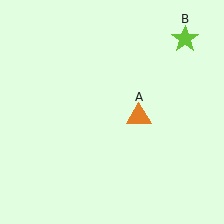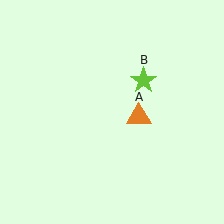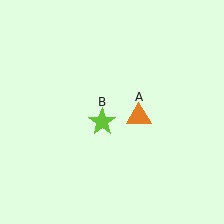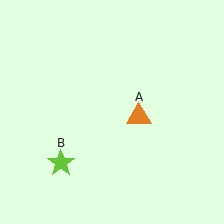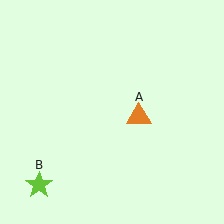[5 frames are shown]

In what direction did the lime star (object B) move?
The lime star (object B) moved down and to the left.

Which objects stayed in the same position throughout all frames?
Orange triangle (object A) remained stationary.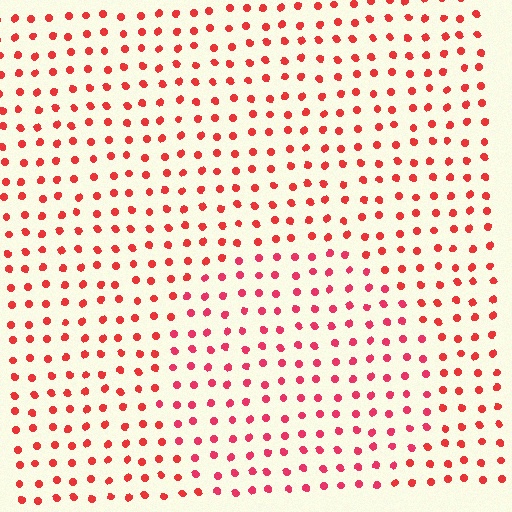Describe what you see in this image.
The image is filled with small red elements in a uniform arrangement. A circle-shaped region is visible where the elements are tinted to a slightly different hue, forming a subtle color boundary.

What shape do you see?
I see a circle.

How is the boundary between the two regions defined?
The boundary is defined purely by a slight shift in hue (about 16 degrees). Spacing, size, and orientation are identical on both sides.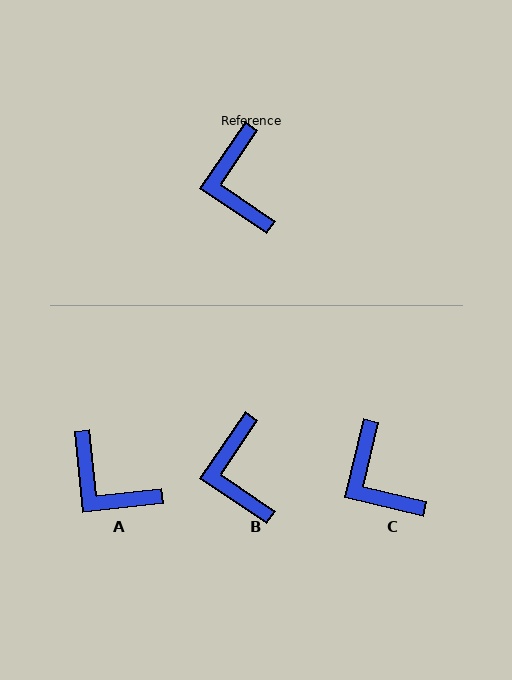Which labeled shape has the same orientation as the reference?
B.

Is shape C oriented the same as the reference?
No, it is off by about 21 degrees.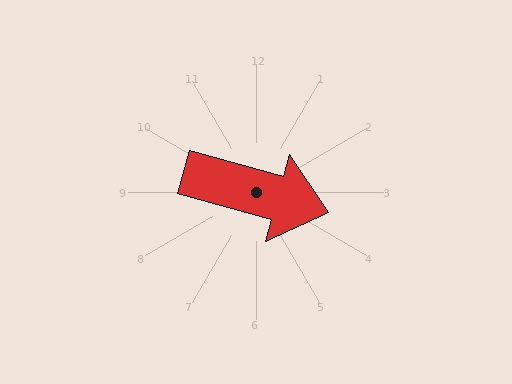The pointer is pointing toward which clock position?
Roughly 4 o'clock.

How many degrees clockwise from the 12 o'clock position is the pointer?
Approximately 106 degrees.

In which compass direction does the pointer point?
East.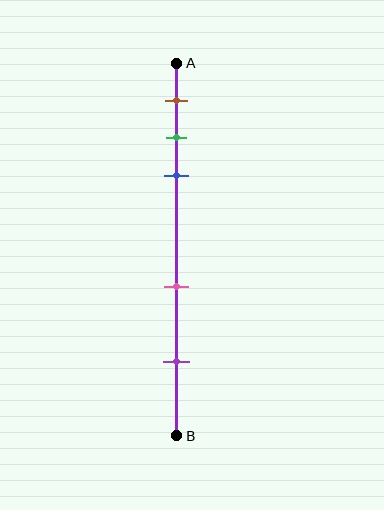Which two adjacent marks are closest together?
The green and blue marks are the closest adjacent pair.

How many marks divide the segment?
There are 5 marks dividing the segment.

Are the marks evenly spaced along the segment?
No, the marks are not evenly spaced.